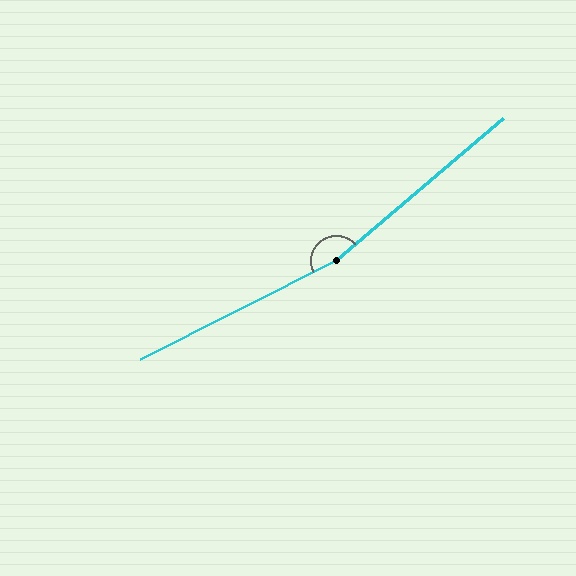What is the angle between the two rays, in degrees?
Approximately 166 degrees.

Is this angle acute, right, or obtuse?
It is obtuse.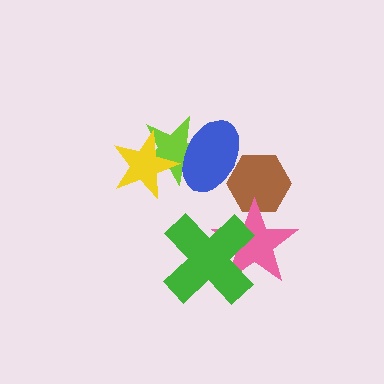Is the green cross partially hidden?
No, no other shape covers it.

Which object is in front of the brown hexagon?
The pink star is in front of the brown hexagon.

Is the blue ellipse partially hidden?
Yes, it is partially covered by another shape.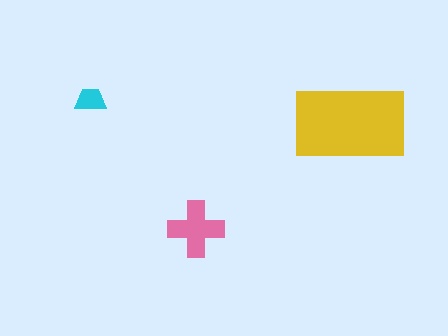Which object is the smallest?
The cyan trapezoid.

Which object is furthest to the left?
The cyan trapezoid is leftmost.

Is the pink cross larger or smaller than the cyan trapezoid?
Larger.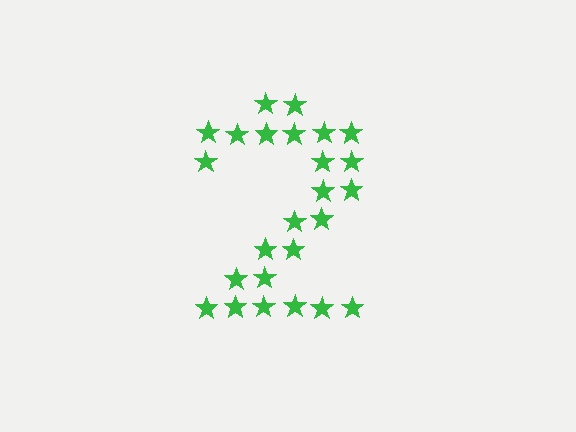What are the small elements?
The small elements are stars.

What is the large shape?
The large shape is the digit 2.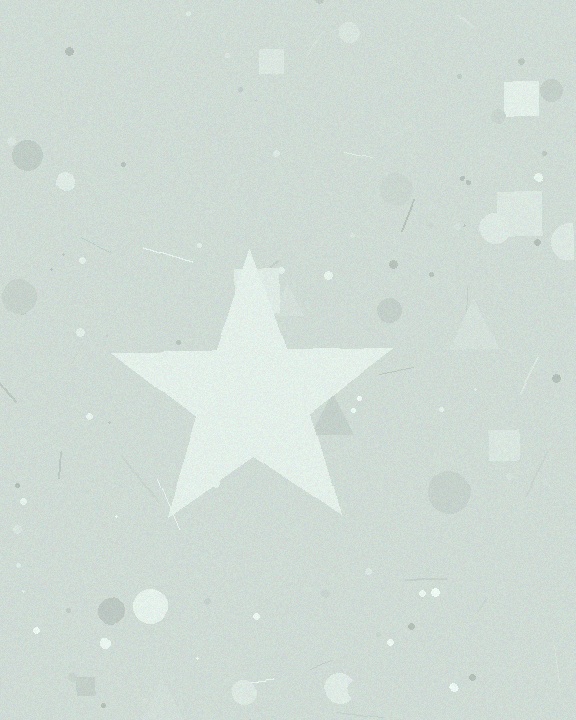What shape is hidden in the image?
A star is hidden in the image.